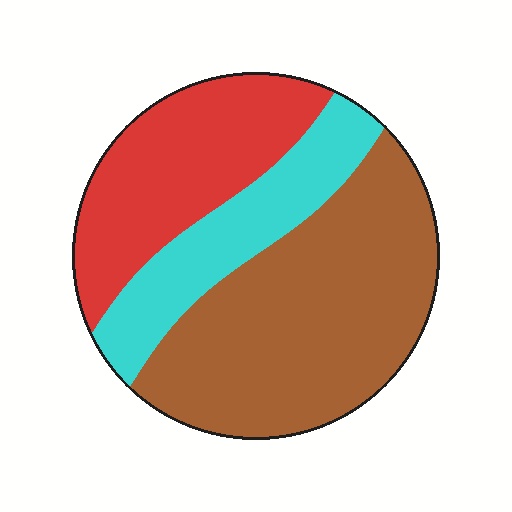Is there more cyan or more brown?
Brown.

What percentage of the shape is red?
Red takes up between a quarter and a half of the shape.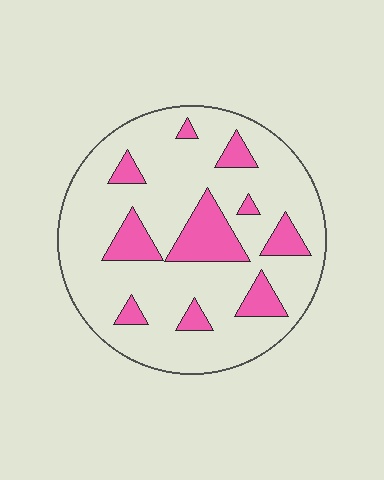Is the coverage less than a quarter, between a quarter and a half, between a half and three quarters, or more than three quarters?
Less than a quarter.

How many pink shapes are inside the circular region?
10.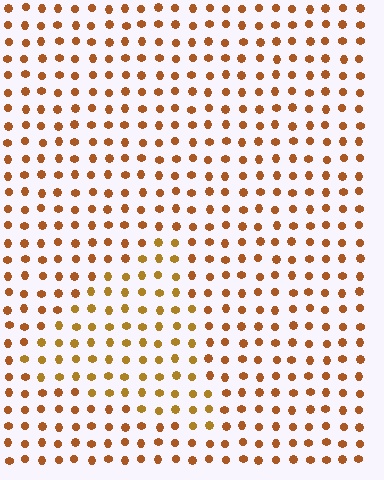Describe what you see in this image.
The image is filled with small brown elements in a uniform arrangement. A triangle-shaped region is visible where the elements are tinted to a slightly different hue, forming a subtle color boundary.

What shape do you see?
I see a triangle.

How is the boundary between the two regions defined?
The boundary is defined purely by a slight shift in hue (about 18 degrees). Spacing, size, and orientation are identical on both sides.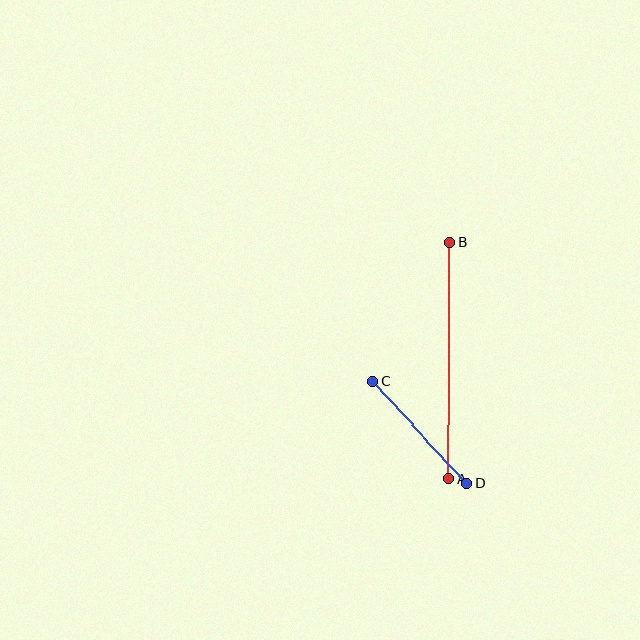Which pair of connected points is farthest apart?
Points A and B are farthest apart.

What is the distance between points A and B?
The distance is approximately 236 pixels.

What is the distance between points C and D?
The distance is approximately 138 pixels.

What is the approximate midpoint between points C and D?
The midpoint is at approximately (420, 432) pixels.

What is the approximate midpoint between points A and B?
The midpoint is at approximately (450, 360) pixels.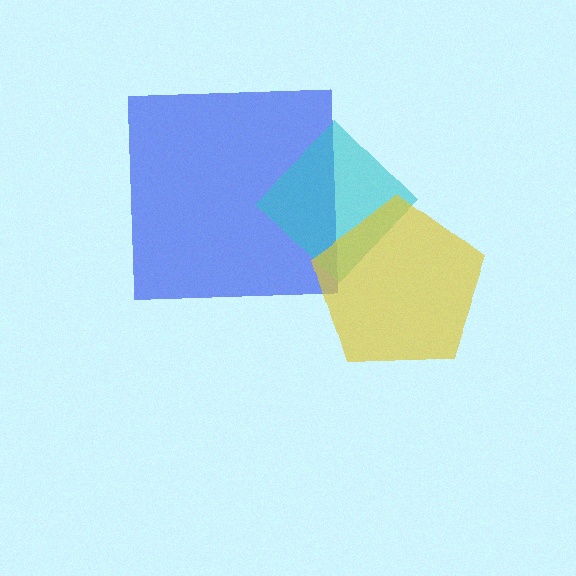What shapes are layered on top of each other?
The layered shapes are: a blue square, a cyan diamond, a yellow pentagon.